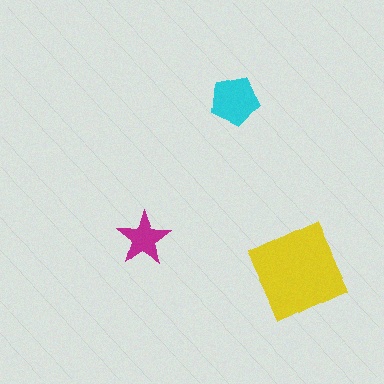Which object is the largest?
The yellow diamond.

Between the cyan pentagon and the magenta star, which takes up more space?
The cyan pentagon.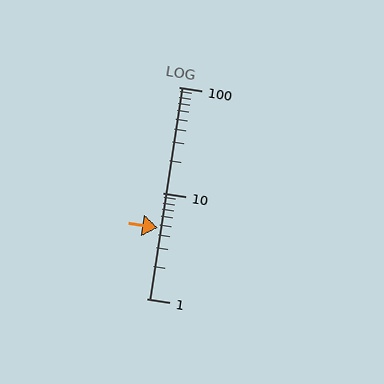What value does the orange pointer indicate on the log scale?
The pointer indicates approximately 4.7.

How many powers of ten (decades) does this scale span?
The scale spans 2 decades, from 1 to 100.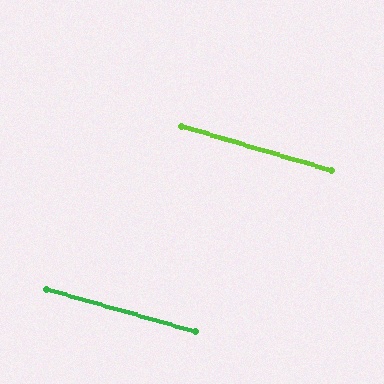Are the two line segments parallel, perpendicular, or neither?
Parallel — their directions differ by only 0.8°.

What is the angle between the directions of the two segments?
Approximately 1 degree.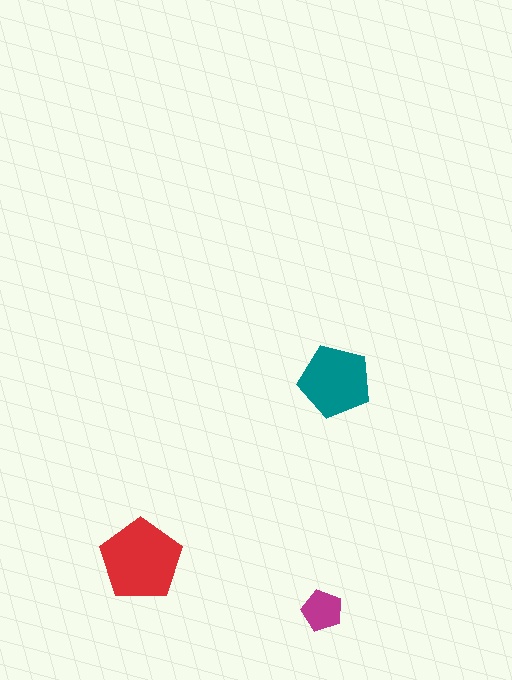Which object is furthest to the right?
The teal pentagon is rightmost.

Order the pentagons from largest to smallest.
the red one, the teal one, the magenta one.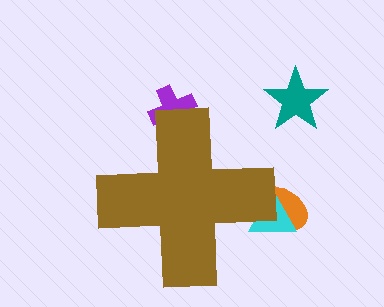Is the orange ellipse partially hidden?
Yes, the orange ellipse is partially hidden behind the brown cross.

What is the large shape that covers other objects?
A brown cross.